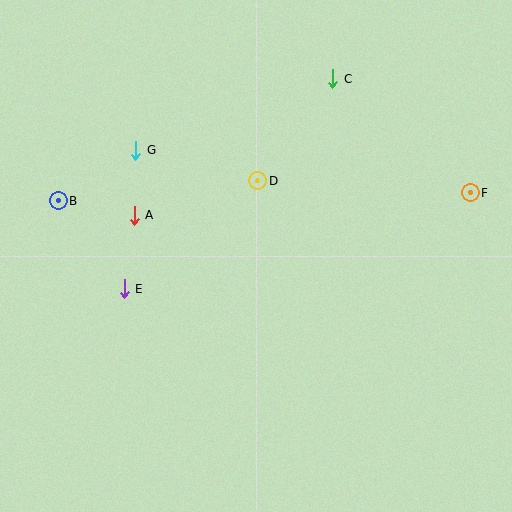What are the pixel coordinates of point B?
Point B is at (58, 201).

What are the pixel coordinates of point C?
Point C is at (333, 79).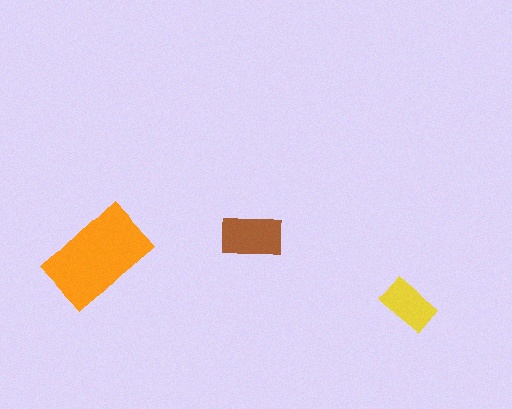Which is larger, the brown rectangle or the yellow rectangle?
The brown one.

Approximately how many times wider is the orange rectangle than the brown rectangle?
About 1.5 times wider.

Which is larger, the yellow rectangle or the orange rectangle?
The orange one.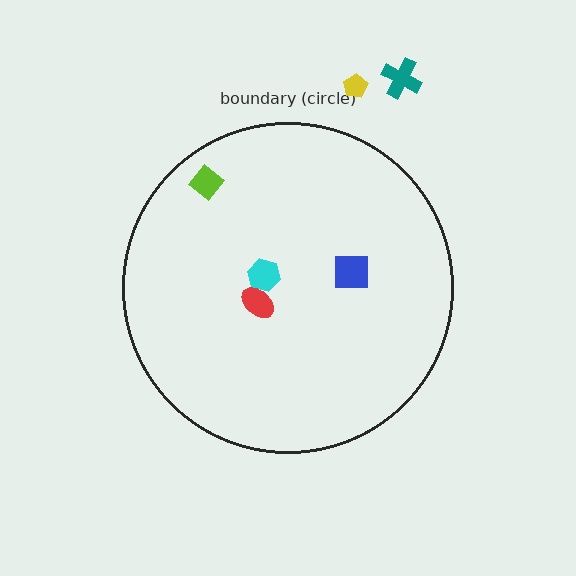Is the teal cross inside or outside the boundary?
Outside.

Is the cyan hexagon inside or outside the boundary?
Inside.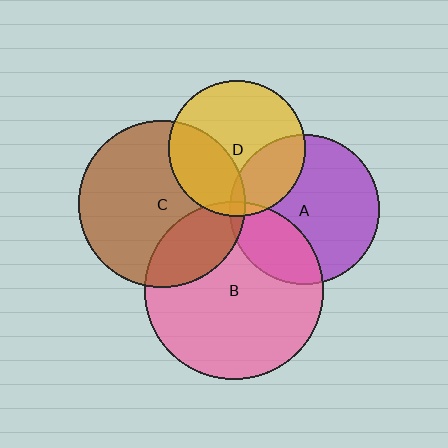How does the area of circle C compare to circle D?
Approximately 1.5 times.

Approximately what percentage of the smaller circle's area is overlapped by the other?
Approximately 25%.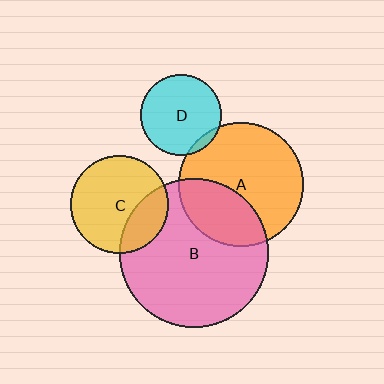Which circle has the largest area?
Circle B (pink).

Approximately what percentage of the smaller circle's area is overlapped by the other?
Approximately 35%.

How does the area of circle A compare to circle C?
Approximately 1.6 times.